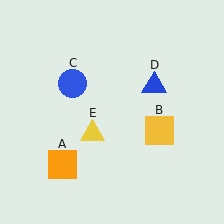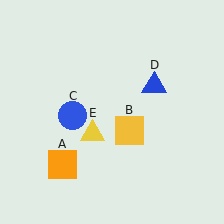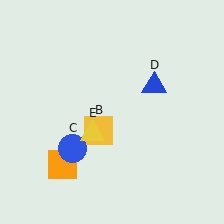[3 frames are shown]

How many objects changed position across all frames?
2 objects changed position: yellow square (object B), blue circle (object C).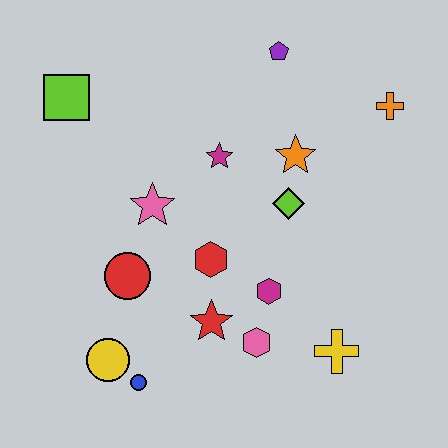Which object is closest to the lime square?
The pink star is closest to the lime square.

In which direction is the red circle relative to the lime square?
The red circle is below the lime square.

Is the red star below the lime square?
Yes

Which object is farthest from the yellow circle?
The orange cross is farthest from the yellow circle.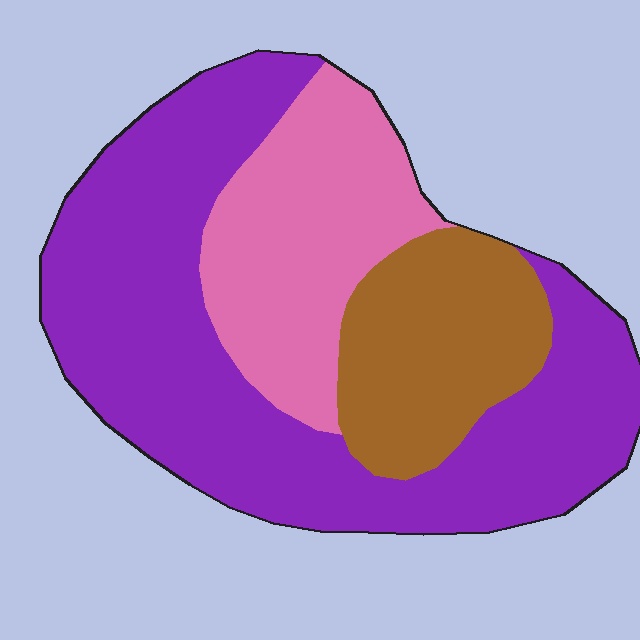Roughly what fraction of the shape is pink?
Pink covers roughly 25% of the shape.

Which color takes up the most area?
Purple, at roughly 55%.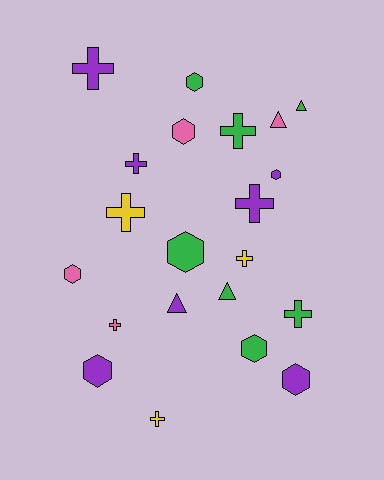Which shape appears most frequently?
Cross, with 9 objects.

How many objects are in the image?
There are 21 objects.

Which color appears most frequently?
Green, with 7 objects.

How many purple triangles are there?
There is 1 purple triangle.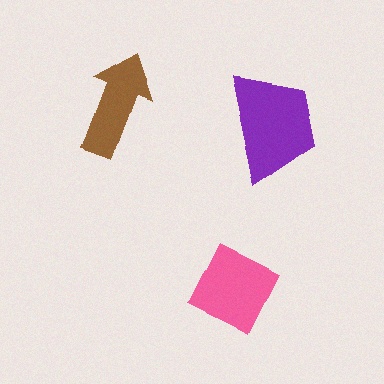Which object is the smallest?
The brown arrow.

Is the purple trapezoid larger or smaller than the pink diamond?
Larger.